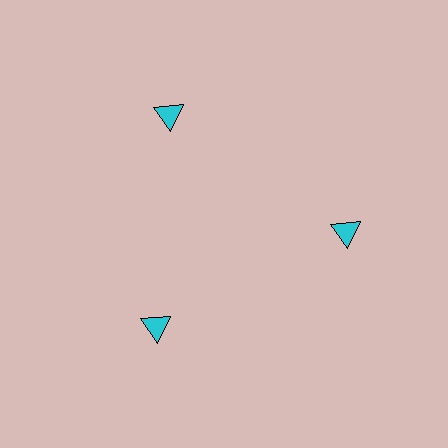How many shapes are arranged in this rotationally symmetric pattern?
There are 3 shapes, arranged in 3 groups of 1.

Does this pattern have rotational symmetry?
Yes, this pattern has 3-fold rotational symmetry. It looks the same after rotating 120 degrees around the center.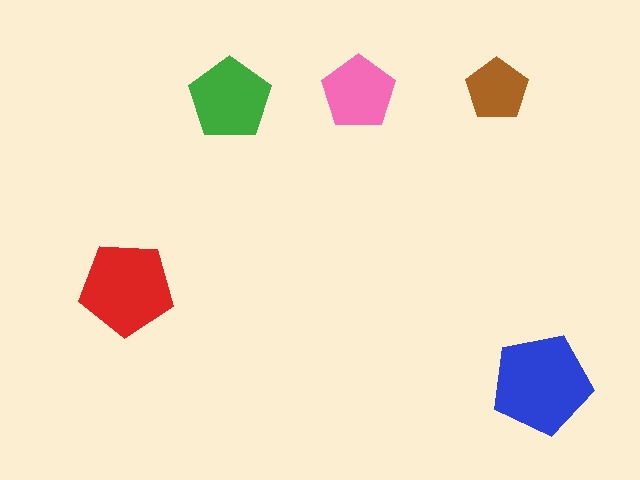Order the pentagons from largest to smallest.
the blue one, the red one, the green one, the pink one, the brown one.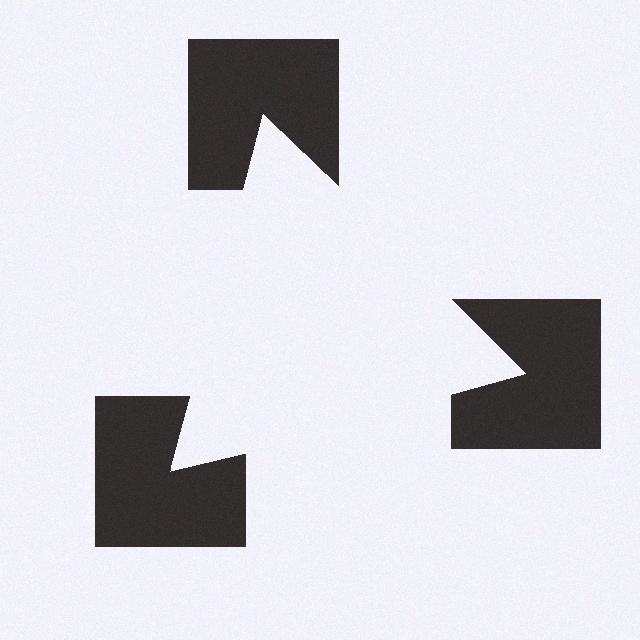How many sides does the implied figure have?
3 sides.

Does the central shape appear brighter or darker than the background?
It typically appears slightly brighter than the background, even though no actual brightness change is drawn.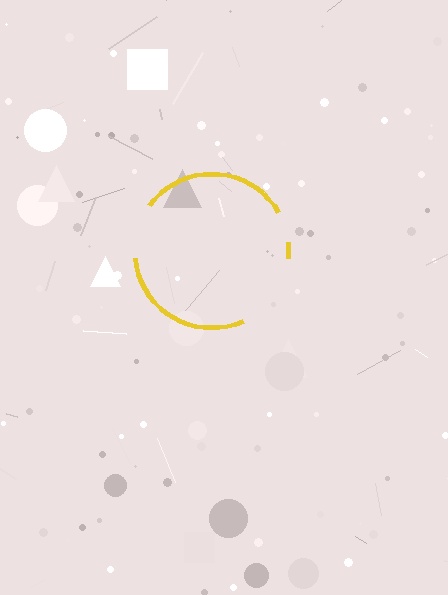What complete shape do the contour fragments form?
The contour fragments form a circle.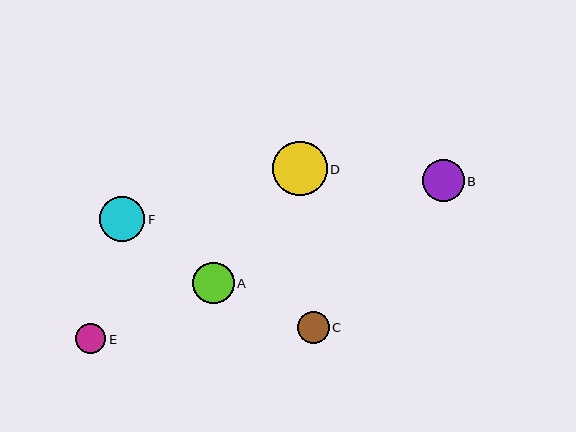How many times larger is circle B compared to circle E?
Circle B is approximately 1.4 times the size of circle E.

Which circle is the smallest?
Circle E is the smallest with a size of approximately 30 pixels.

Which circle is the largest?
Circle D is the largest with a size of approximately 55 pixels.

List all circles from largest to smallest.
From largest to smallest: D, F, B, A, C, E.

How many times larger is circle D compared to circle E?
Circle D is approximately 1.8 times the size of circle E.